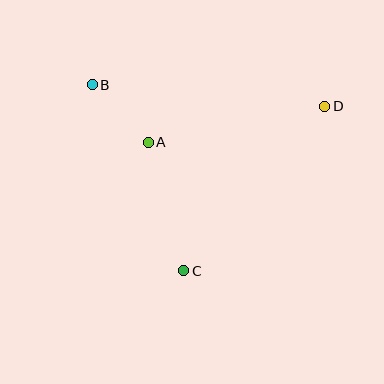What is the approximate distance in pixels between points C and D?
The distance between C and D is approximately 216 pixels.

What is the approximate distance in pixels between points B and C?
The distance between B and C is approximately 207 pixels.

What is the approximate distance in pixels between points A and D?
The distance between A and D is approximately 180 pixels.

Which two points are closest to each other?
Points A and B are closest to each other.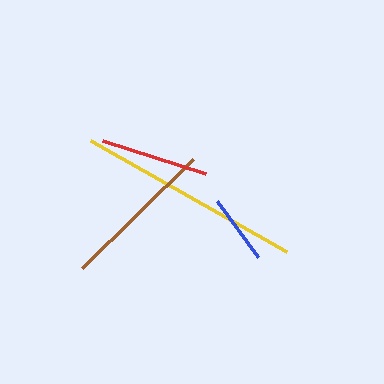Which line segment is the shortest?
The blue line is the shortest at approximately 69 pixels.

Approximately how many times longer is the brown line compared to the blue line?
The brown line is approximately 2.2 times the length of the blue line.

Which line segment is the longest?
The yellow line is the longest at approximately 225 pixels.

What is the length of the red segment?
The red segment is approximately 107 pixels long.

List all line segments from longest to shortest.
From longest to shortest: yellow, brown, red, blue.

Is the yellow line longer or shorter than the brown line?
The yellow line is longer than the brown line.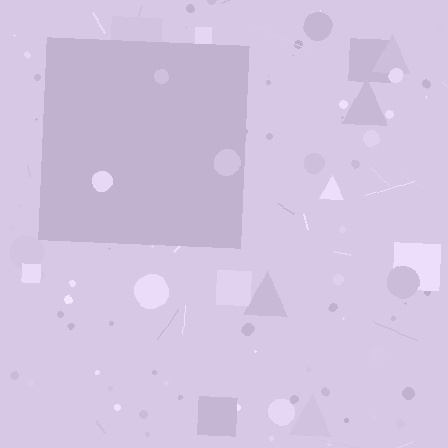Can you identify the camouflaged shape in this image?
The camouflaged shape is a square.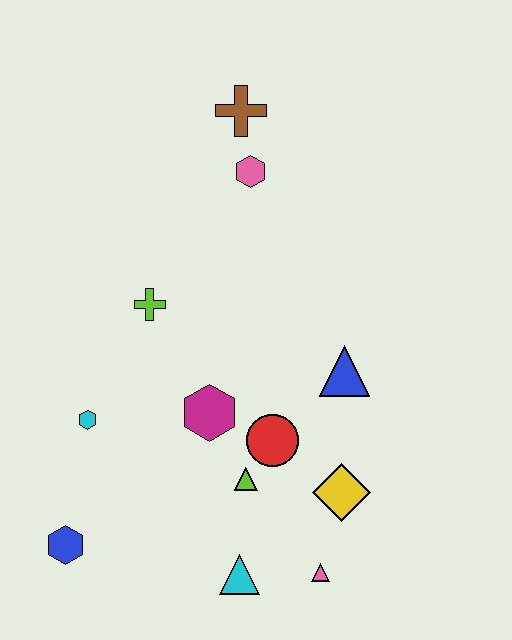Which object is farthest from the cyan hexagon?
The brown cross is farthest from the cyan hexagon.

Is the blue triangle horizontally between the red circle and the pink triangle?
No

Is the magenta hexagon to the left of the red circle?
Yes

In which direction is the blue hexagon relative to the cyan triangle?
The blue hexagon is to the left of the cyan triangle.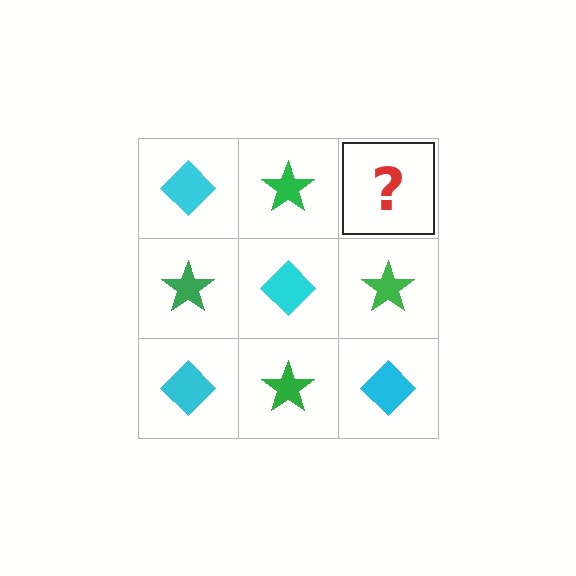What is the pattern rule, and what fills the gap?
The rule is that it alternates cyan diamond and green star in a checkerboard pattern. The gap should be filled with a cyan diamond.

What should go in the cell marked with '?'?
The missing cell should contain a cyan diamond.